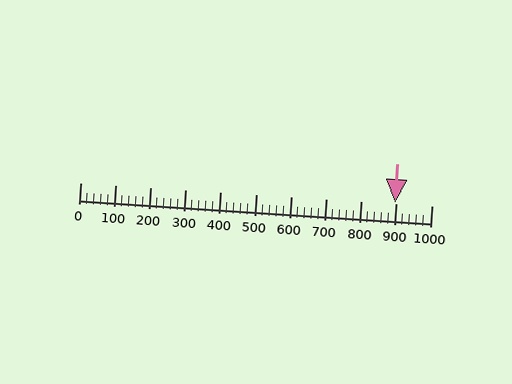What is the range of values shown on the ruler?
The ruler shows values from 0 to 1000.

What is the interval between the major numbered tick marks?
The major tick marks are spaced 100 units apart.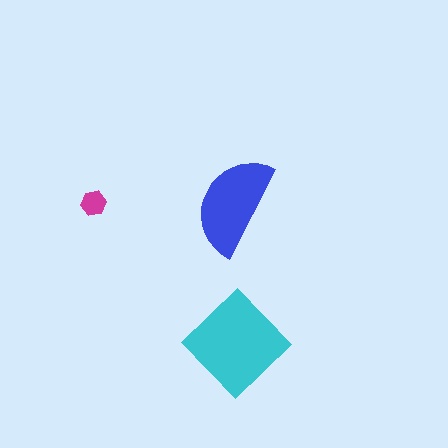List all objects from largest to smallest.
The cyan diamond, the blue semicircle, the magenta hexagon.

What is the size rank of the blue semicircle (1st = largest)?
2nd.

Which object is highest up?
The blue semicircle is topmost.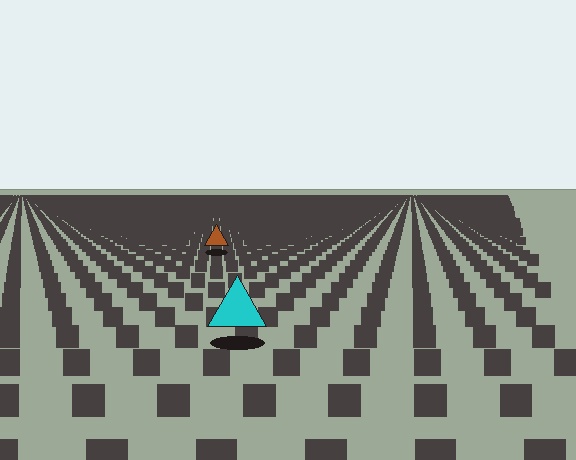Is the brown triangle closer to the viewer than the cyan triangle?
No. The cyan triangle is closer — you can tell from the texture gradient: the ground texture is coarser near it.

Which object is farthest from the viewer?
The brown triangle is farthest from the viewer. It appears smaller and the ground texture around it is denser.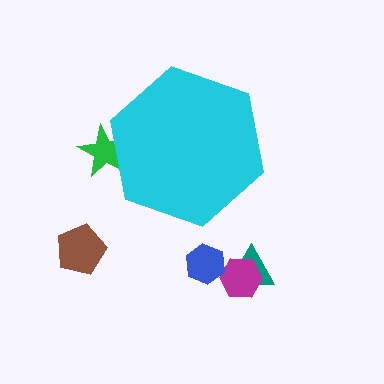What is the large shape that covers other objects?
A cyan hexagon.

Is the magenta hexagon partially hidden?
No, the magenta hexagon is fully visible.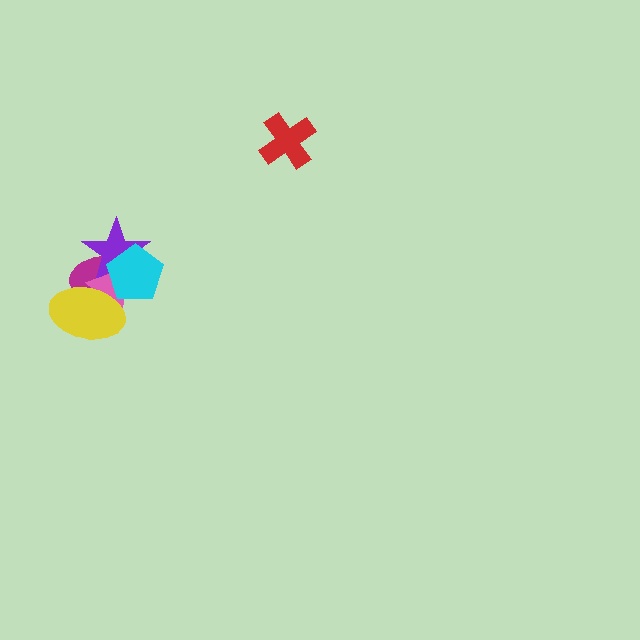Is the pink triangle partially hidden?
Yes, it is partially covered by another shape.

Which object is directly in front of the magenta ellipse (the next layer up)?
The purple star is directly in front of the magenta ellipse.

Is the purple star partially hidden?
Yes, it is partially covered by another shape.